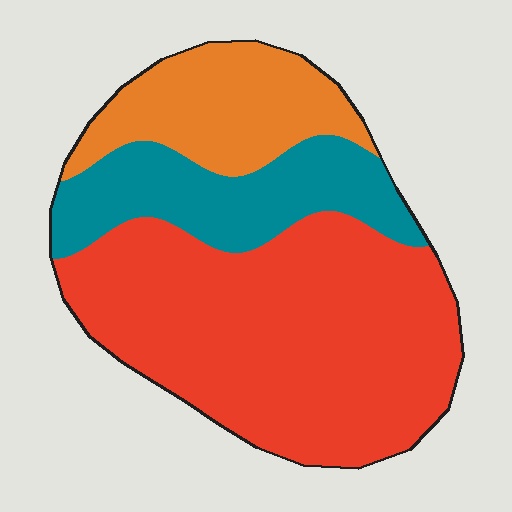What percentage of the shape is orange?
Orange covers 20% of the shape.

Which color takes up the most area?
Red, at roughly 60%.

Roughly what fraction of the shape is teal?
Teal takes up between a sixth and a third of the shape.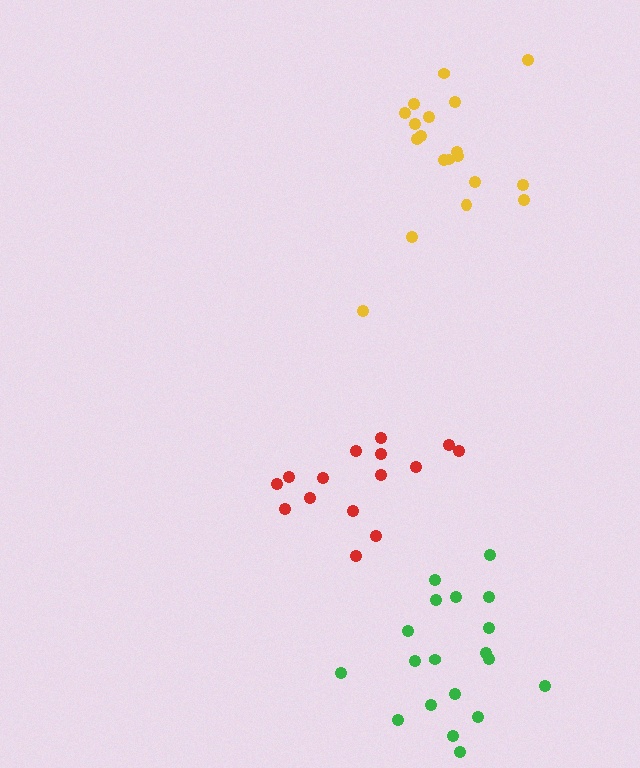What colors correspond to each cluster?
The clusters are colored: red, yellow, green.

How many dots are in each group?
Group 1: 15 dots, Group 2: 19 dots, Group 3: 19 dots (53 total).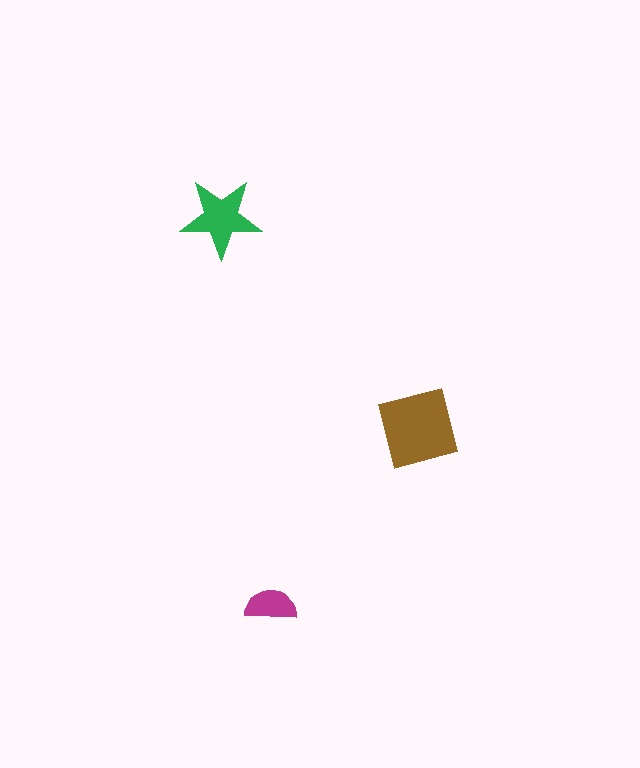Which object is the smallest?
The magenta semicircle.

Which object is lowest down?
The magenta semicircle is bottommost.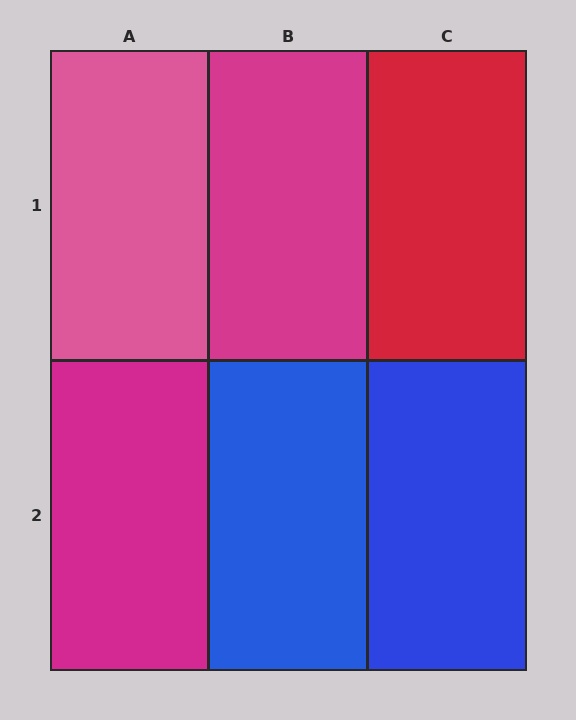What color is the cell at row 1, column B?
Magenta.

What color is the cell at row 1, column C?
Red.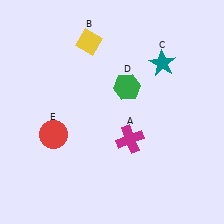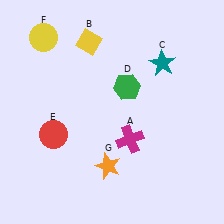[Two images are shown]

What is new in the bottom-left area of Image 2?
An orange star (G) was added in the bottom-left area of Image 2.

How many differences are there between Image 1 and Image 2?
There are 2 differences between the two images.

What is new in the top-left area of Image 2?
A yellow circle (F) was added in the top-left area of Image 2.